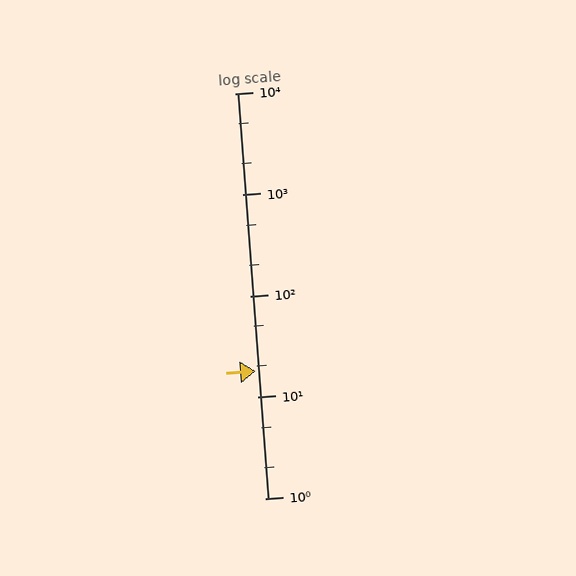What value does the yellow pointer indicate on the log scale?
The pointer indicates approximately 18.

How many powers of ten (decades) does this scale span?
The scale spans 4 decades, from 1 to 10000.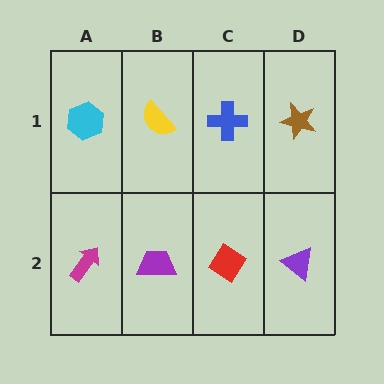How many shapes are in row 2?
4 shapes.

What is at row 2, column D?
A purple triangle.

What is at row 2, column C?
A red diamond.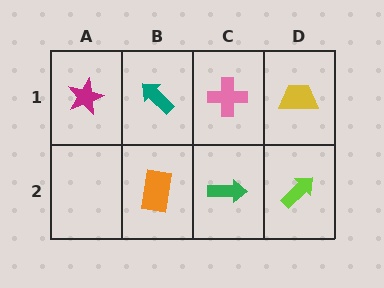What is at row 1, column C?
A pink cross.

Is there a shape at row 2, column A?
No, that cell is empty.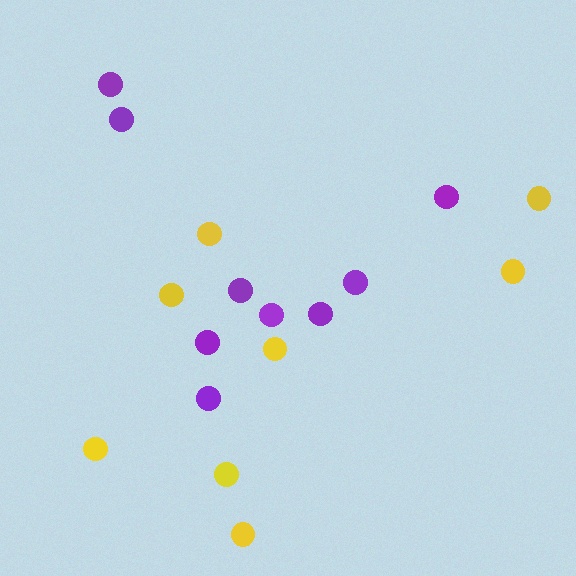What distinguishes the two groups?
There are 2 groups: one group of yellow circles (8) and one group of purple circles (9).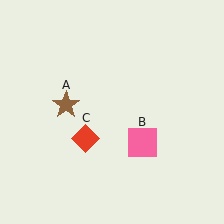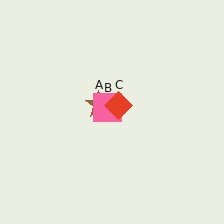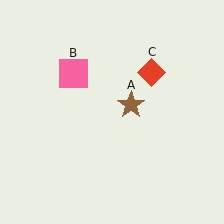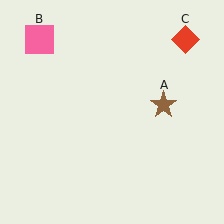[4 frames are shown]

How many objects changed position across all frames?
3 objects changed position: brown star (object A), pink square (object B), red diamond (object C).